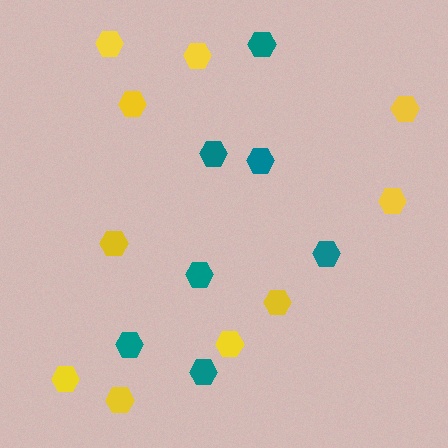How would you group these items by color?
There are 2 groups: one group of teal hexagons (7) and one group of yellow hexagons (10).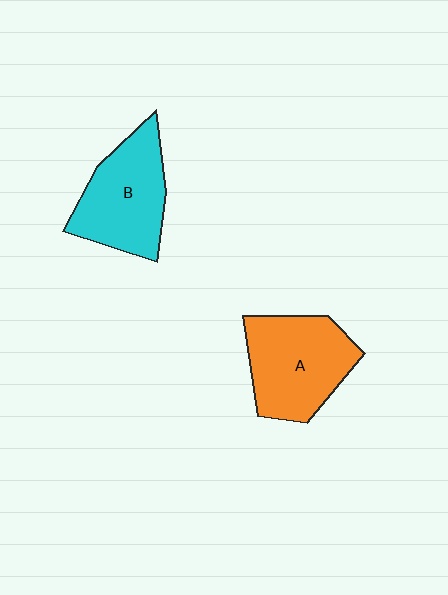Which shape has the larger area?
Shape A (orange).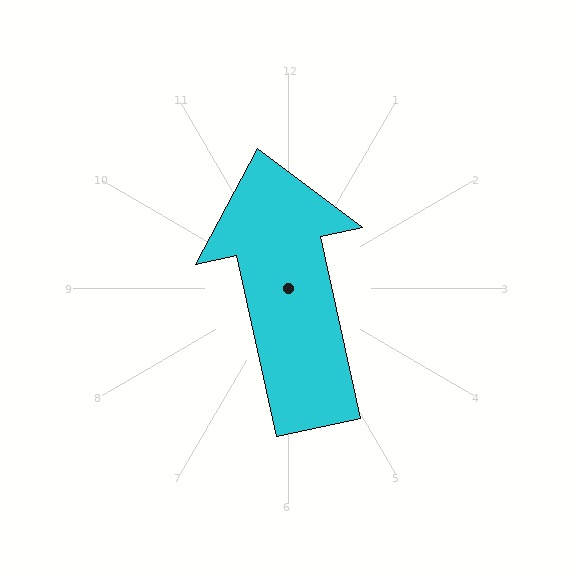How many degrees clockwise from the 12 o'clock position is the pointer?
Approximately 348 degrees.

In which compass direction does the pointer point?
North.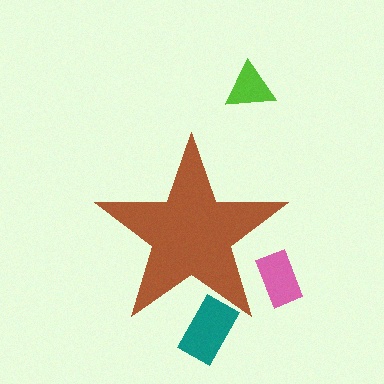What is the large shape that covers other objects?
A brown star.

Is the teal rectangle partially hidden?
Yes, the teal rectangle is partially hidden behind the brown star.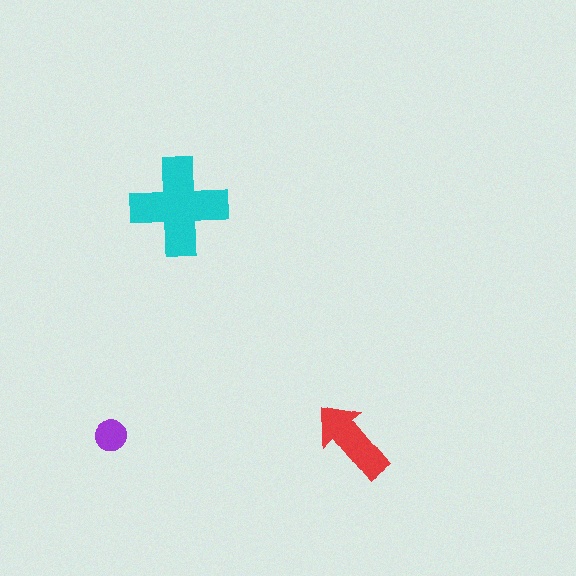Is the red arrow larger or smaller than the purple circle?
Larger.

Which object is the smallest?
The purple circle.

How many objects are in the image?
There are 3 objects in the image.